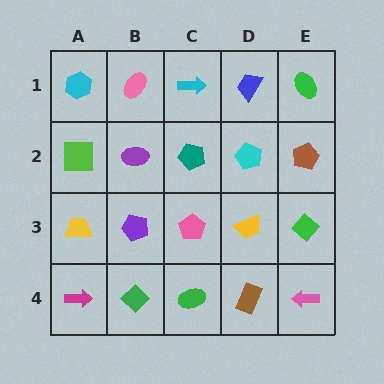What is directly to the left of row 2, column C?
A purple ellipse.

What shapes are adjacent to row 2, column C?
A cyan arrow (row 1, column C), a pink pentagon (row 3, column C), a purple ellipse (row 2, column B), a cyan pentagon (row 2, column D).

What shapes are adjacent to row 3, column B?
A purple ellipse (row 2, column B), a green diamond (row 4, column B), a yellow trapezoid (row 3, column A), a pink pentagon (row 3, column C).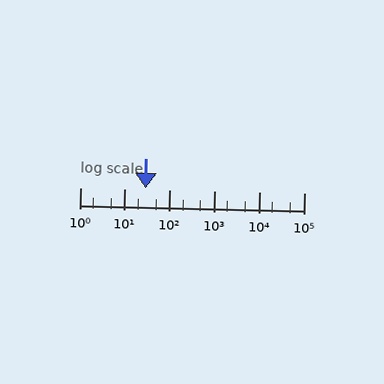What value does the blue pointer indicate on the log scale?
The pointer indicates approximately 29.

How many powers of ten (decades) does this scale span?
The scale spans 5 decades, from 1 to 100000.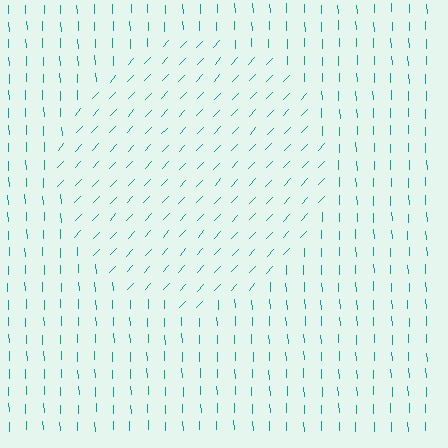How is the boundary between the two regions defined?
The boundary is defined purely by a change in line orientation (approximately 45 degrees difference). All lines are the same color and thickness.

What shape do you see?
I see a circle.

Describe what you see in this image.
The image is filled with small teal line segments. A circle region in the image has lines oriented differently from the surrounding lines, creating a visible texture boundary.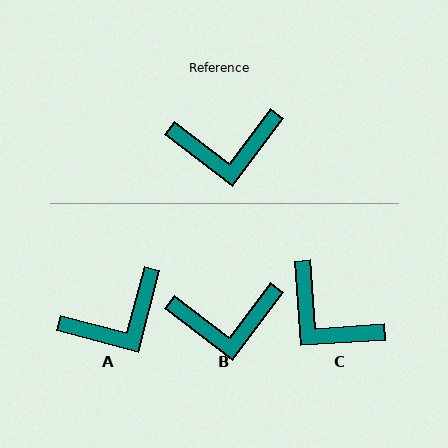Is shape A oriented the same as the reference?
No, it is off by about 22 degrees.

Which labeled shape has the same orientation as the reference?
B.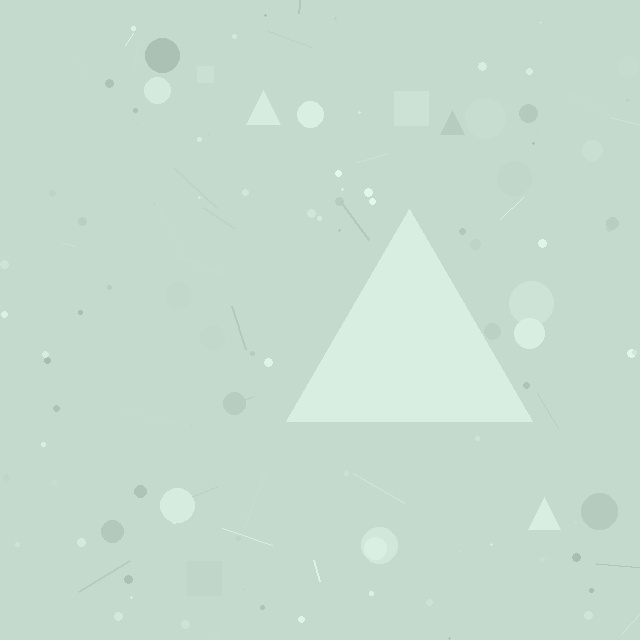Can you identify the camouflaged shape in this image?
The camouflaged shape is a triangle.